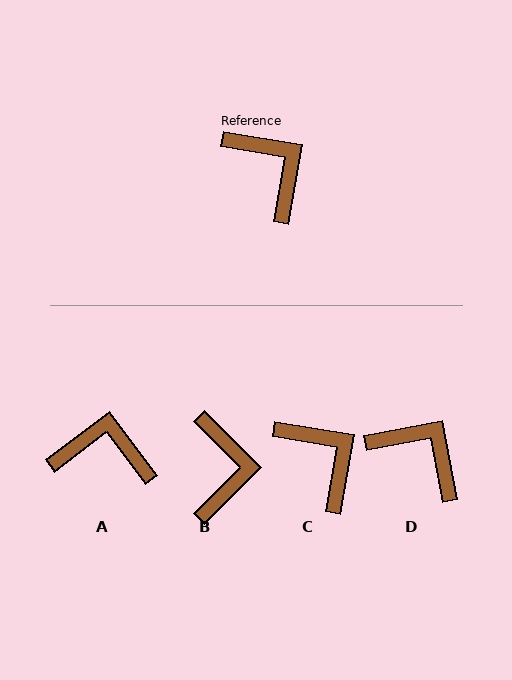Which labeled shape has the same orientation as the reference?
C.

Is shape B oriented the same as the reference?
No, it is off by about 35 degrees.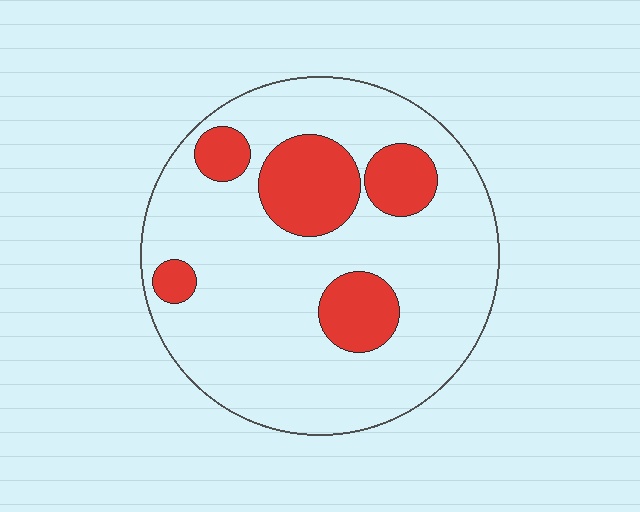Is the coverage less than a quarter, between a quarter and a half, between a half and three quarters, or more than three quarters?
Less than a quarter.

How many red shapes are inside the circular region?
5.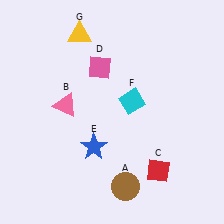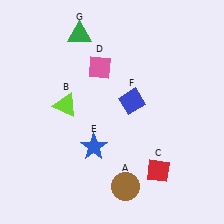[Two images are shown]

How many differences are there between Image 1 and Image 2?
There are 3 differences between the two images.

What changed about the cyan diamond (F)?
In Image 1, F is cyan. In Image 2, it changed to blue.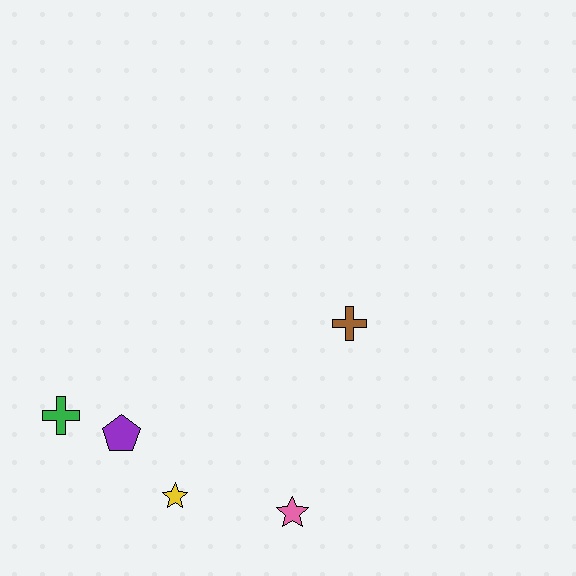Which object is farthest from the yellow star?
The brown cross is farthest from the yellow star.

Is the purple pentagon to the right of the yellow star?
No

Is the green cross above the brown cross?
No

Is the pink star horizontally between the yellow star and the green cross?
No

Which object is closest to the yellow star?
The purple pentagon is closest to the yellow star.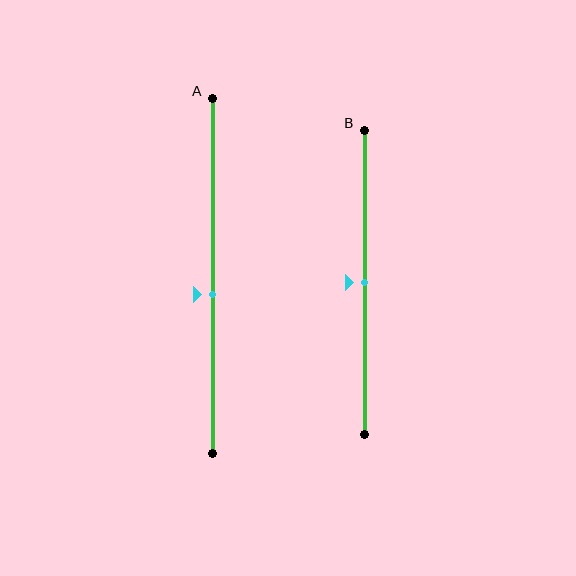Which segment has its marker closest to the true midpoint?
Segment B has its marker closest to the true midpoint.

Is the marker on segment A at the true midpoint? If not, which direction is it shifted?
No, the marker on segment A is shifted downward by about 5% of the segment length.